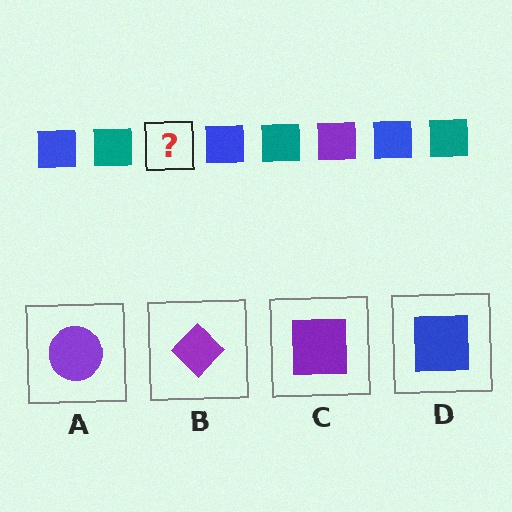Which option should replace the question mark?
Option C.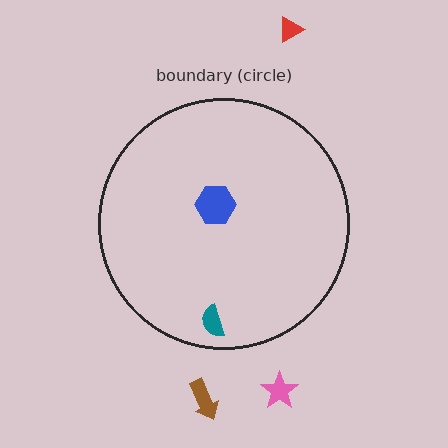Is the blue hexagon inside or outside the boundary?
Inside.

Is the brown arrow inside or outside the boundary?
Outside.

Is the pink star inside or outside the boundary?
Outside.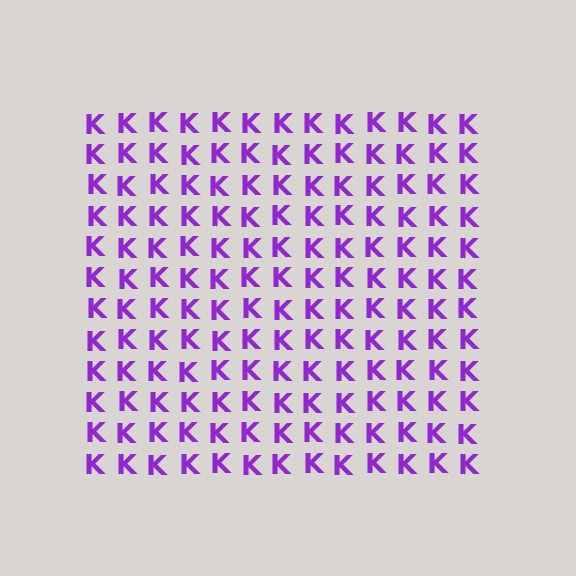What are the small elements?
The small elements are letter K's.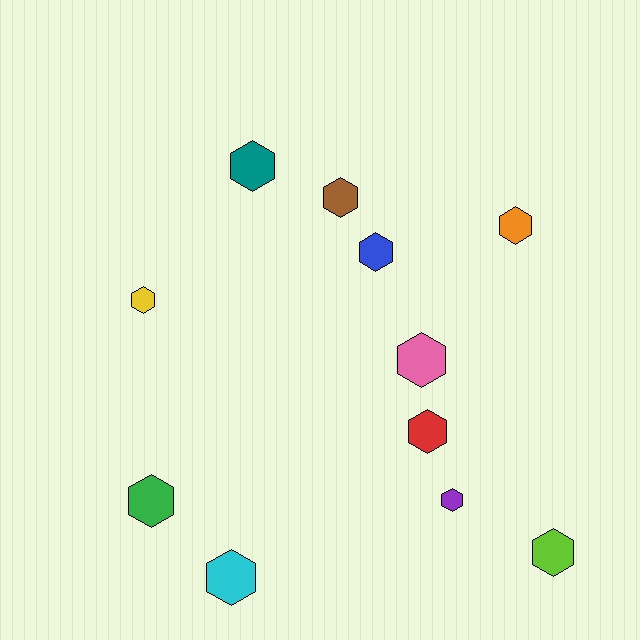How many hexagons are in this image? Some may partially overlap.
There are 11 hexagons.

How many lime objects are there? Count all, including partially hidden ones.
There is 1 lime object.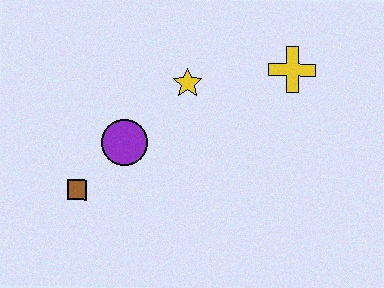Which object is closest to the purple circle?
The brown square is closest to the purple circle.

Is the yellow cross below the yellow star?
No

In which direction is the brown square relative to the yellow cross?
The brown square is to the left of the yellow cross.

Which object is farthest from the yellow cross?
The brown square is farthest from the yellow cross.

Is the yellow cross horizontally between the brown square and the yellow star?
No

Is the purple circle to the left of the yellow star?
Yes